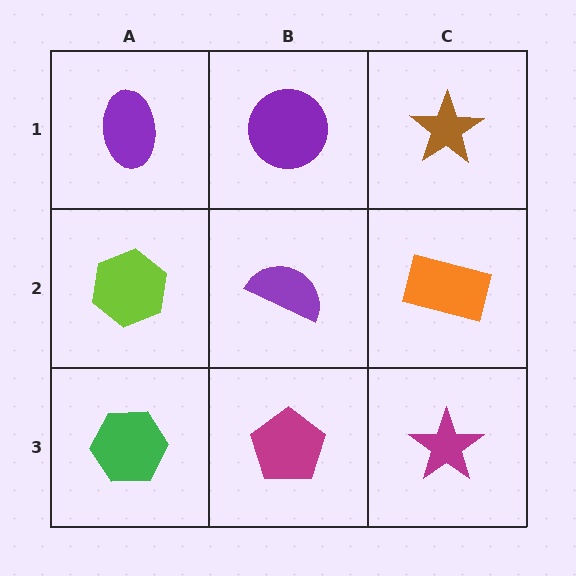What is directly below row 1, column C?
An orange rectangle.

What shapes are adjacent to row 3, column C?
An orange rectangle (row 2, column C), a magenta pentagon (row 3, column B).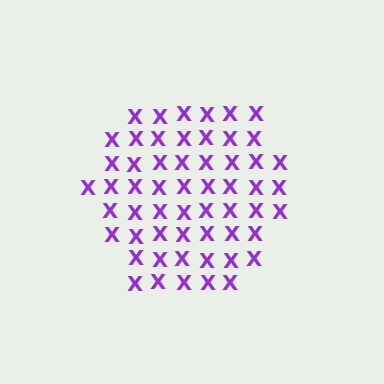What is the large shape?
The large shape is a hexagon.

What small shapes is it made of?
It is made of small letter X's.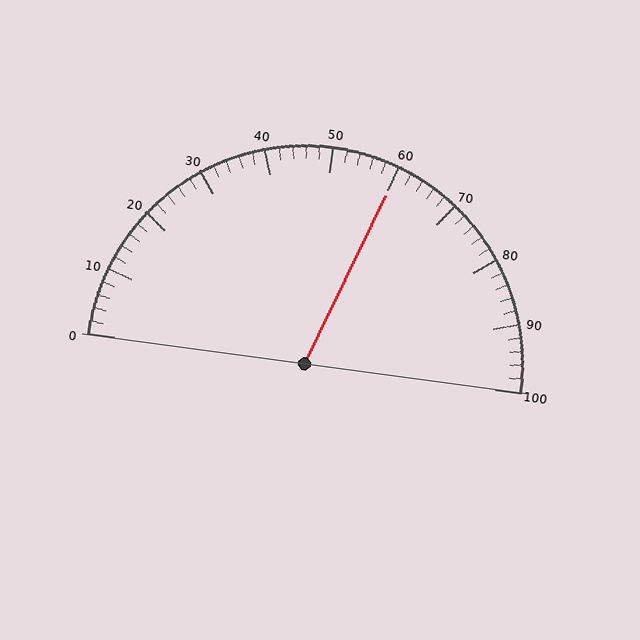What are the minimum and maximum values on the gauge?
The gauge ranges from 0 to 100.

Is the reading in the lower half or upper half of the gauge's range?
The reading is in the upper half of the range (0 to 100).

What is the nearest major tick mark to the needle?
The nearest major tick mark is 60.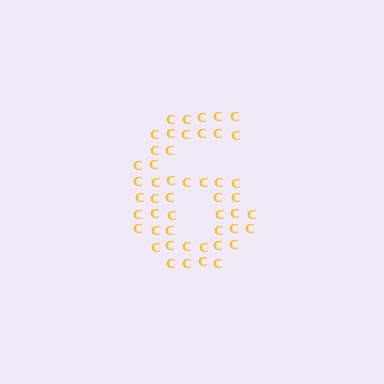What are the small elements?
The small elements are letter C's.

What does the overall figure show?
The overall figure shows the digit 6.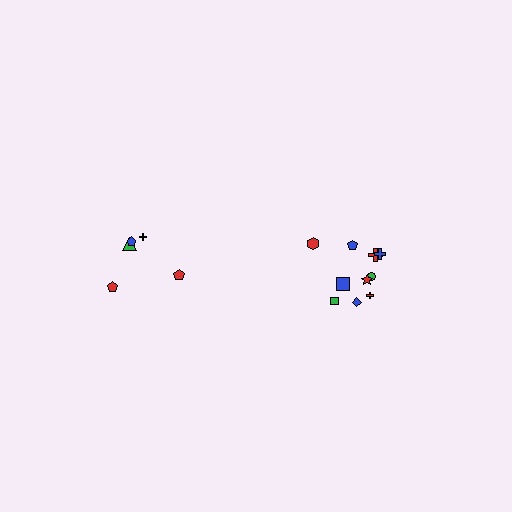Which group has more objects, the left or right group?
The right group.